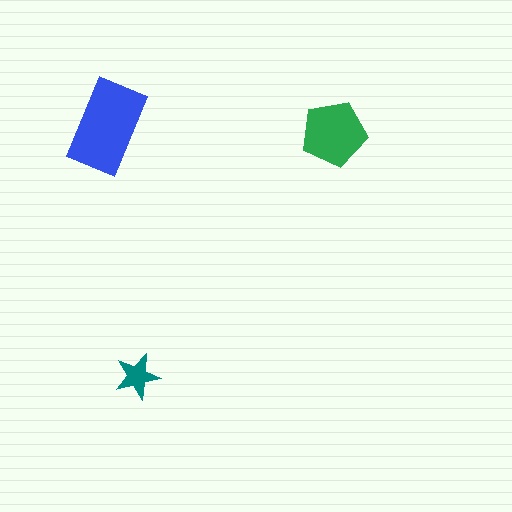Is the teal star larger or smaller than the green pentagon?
Smaller.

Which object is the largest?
The blue rectangle.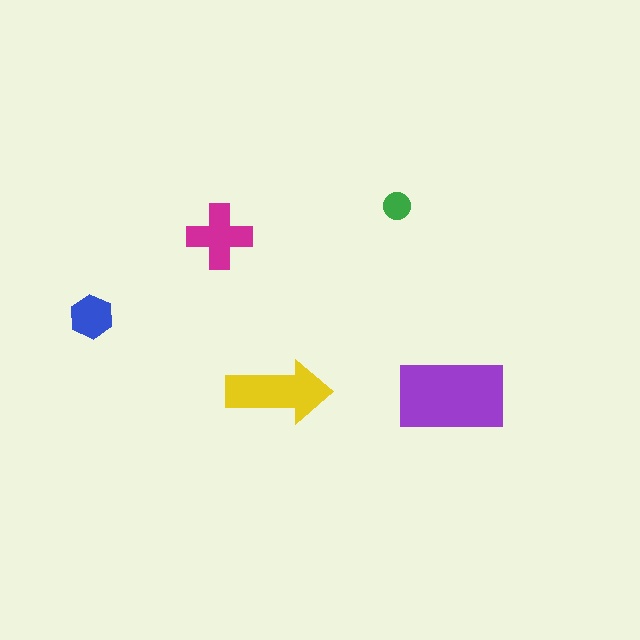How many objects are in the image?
There are 5 objects in the image.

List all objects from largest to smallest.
The purple rectangle, the yellow arrow, the magenta cross, the blue hexagon, the green circle.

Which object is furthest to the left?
The blue hexagon is leftmost.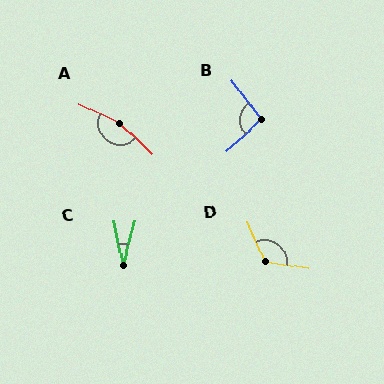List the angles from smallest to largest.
C (26°), B (94°), D (123°), A (162°).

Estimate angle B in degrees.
Approximately 94 degrees.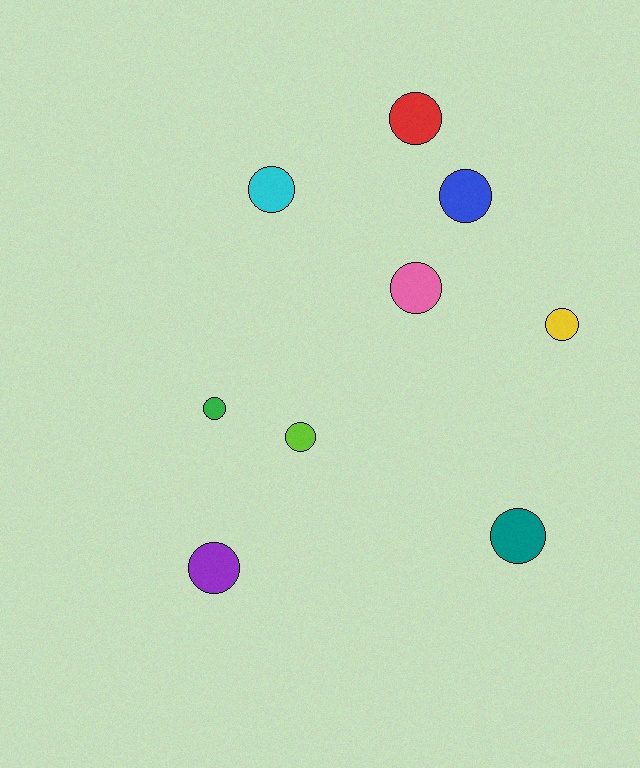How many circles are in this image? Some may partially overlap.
There are 9 circles.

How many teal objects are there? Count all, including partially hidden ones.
There is 1 teal object.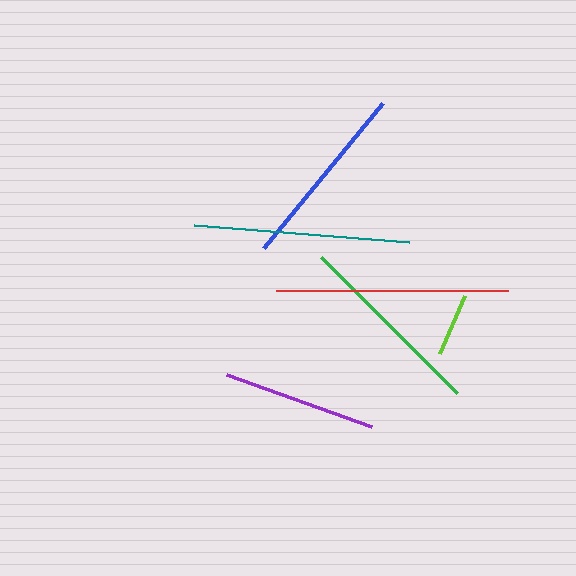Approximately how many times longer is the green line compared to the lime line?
The green line is approximately 3.1 times the length of the lime line.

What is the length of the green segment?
The green segment is approximately 193 pixels long.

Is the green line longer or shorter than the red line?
The red line is longer than the green line.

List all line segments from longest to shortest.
From longest to shortest: red, teal, green, blue, purple, lime.